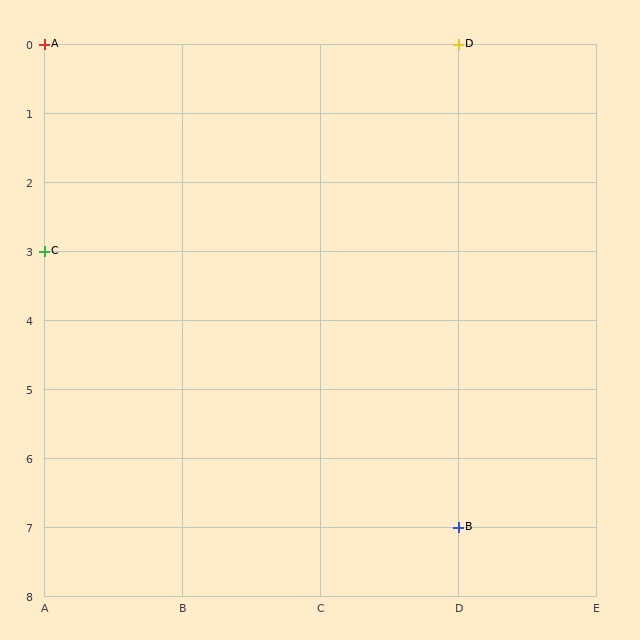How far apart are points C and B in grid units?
Points C and B are 3 columns and 4 rows apart (about 5.0 grid units diagonally).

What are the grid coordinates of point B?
Point B is at grid coordinates (D, 7).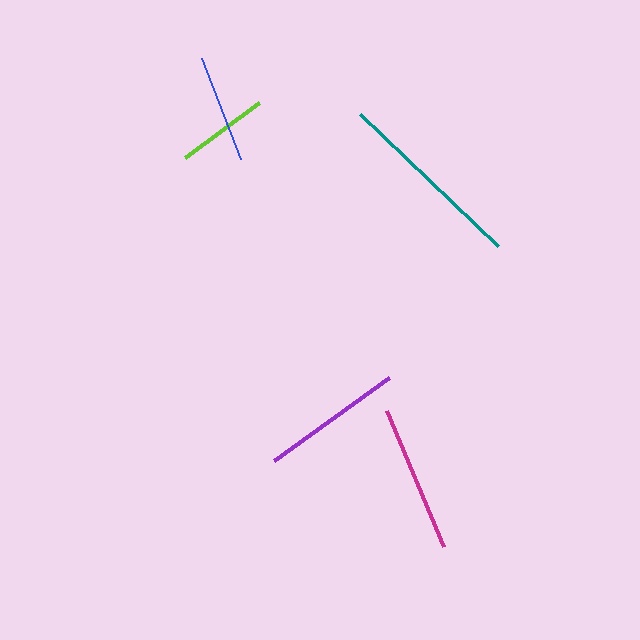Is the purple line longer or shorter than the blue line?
The purple line is longer than the blue line.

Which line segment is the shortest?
The lime line is the shortest at approximately 92 pixels.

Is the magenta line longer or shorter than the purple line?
The magenta line is longer than the purple line.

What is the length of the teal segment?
The teal segment is approximately 191 pixels long.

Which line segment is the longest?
The teal line is the longest at approximately 191 pixels.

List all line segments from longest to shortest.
From longest to shortest: teal, magenta, purple, blue, lime.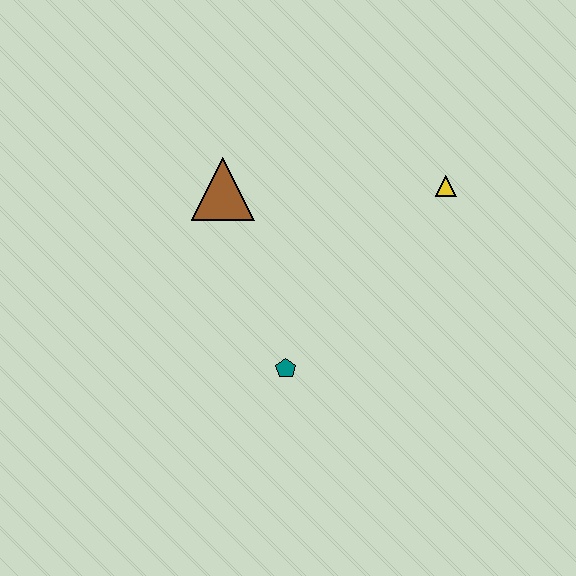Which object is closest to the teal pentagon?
The brown triangle is closest to the teal pentagon.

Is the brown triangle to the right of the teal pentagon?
No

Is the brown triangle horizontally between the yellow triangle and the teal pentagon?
No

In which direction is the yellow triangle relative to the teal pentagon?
The yellow triangle is above the teal pentagon.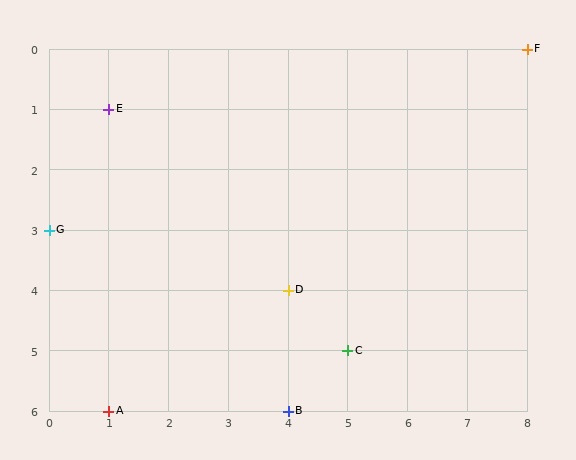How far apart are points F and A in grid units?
Points F and A are 7 columns and 6 rows apart (about 9.2 grid units diagonally).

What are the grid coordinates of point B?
Point B is at grid coordinates (4, 6).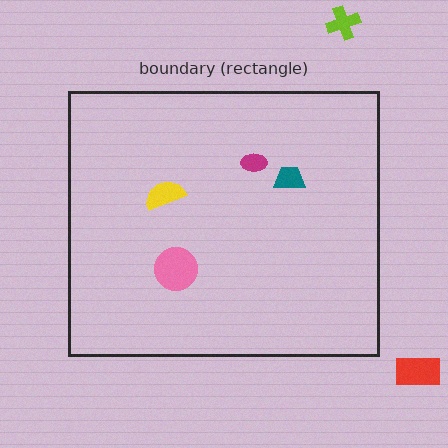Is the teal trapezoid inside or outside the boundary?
Inside.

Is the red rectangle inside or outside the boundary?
Outside.